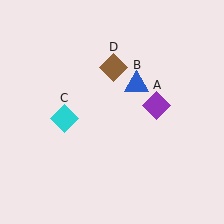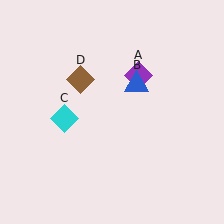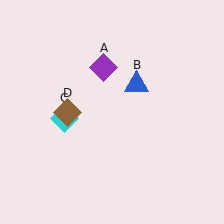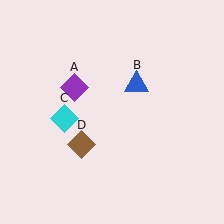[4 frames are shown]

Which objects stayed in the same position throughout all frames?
Blue triangle (object B) and cyan diamond (object C) remained stationary.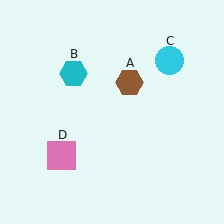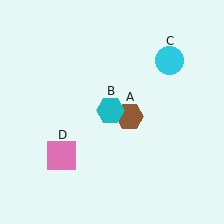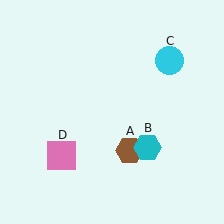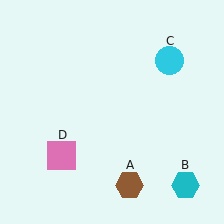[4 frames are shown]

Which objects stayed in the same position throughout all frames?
Cyan circle (object C) and pink square (object D) remained stationary.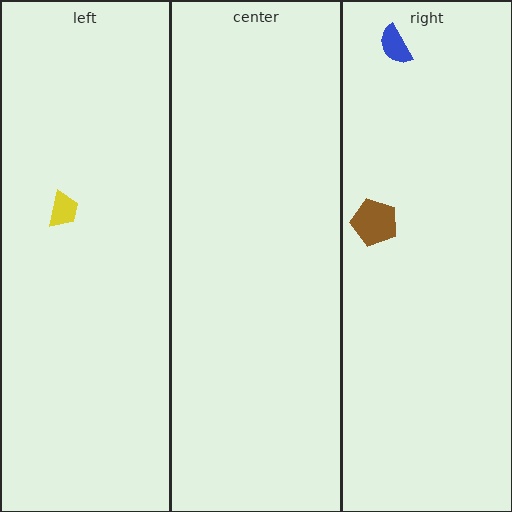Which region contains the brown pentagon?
The right region.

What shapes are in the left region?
The yellow trapezoid.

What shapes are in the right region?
The brown pentagon, the blue semicircle.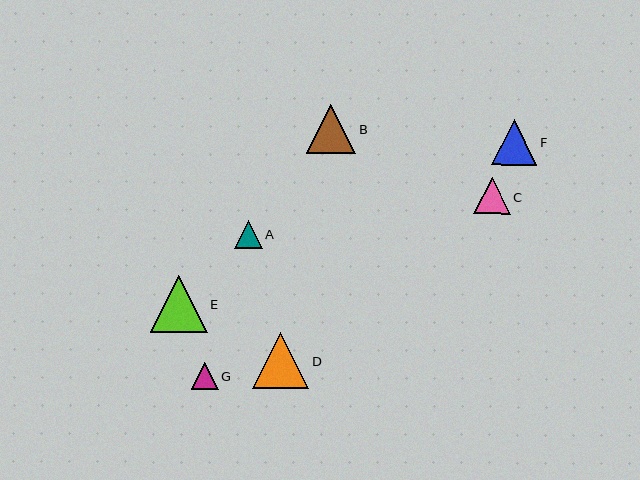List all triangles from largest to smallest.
From largest to smallest: E, D, B, F, C, A, G.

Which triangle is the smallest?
Triangle G is the smallest with a size of approximately 27 pixels.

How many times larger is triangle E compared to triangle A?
Triangle E is approximately 2.0 times the size of triangle A.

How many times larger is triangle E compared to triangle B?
Triangle E is approximately 1.2 times the size of triangle B.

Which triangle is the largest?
Triangle E is the largest with a size of approximately 57 pixels.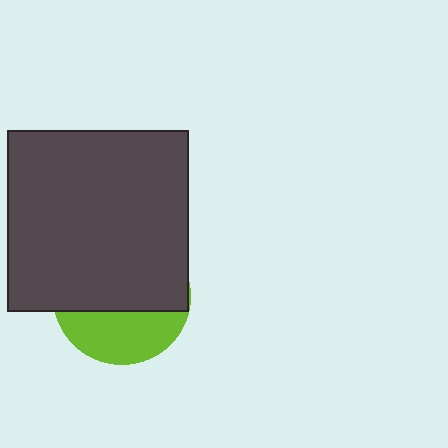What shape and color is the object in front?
The object in front is a dark gray square.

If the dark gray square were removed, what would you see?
You would see the complete lime circle.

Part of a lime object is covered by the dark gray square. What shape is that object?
It is a circle.